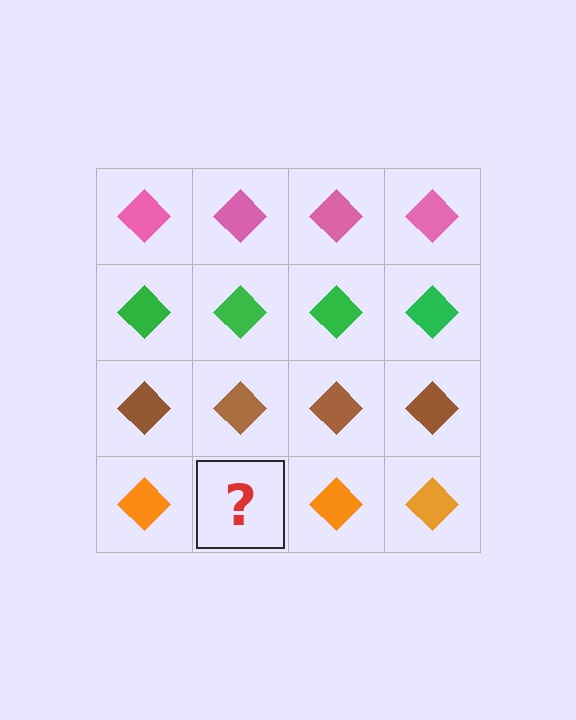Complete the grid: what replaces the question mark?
The question mark should be replaced with an orange diamond.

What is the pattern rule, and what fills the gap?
The rule is that each row has a consistent color. The gap should be filled with an orange diamond.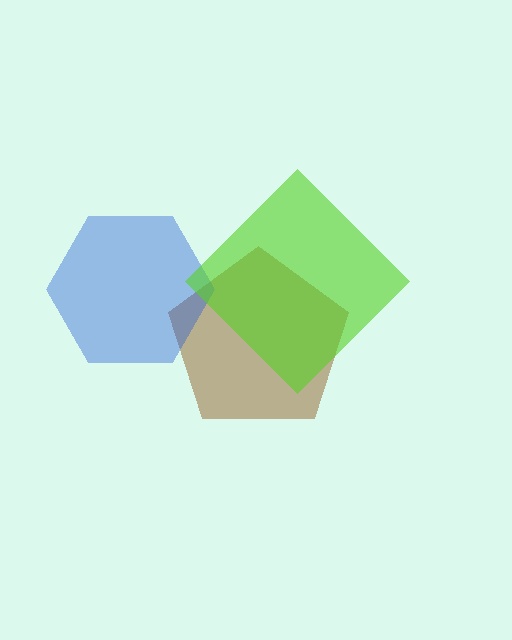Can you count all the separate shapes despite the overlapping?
Yes, there are 3 separate shapes.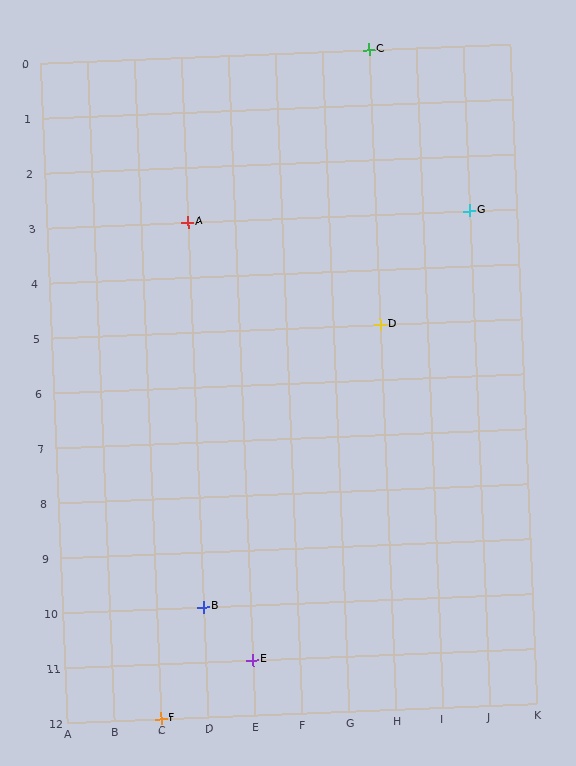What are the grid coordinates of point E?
Point E is at grid coordinates (E, 11).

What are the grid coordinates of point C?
Point C is at grid coordinates (H, 0).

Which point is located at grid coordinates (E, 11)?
Point E is at (E, 11).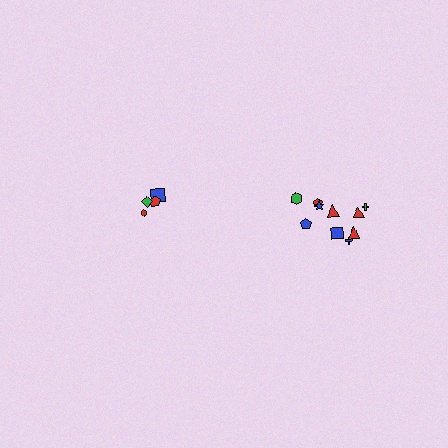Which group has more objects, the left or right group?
The right group.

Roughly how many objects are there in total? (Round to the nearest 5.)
Roughly 15 objects in total.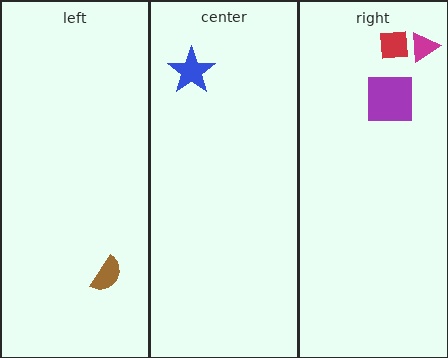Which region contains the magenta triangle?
The right region.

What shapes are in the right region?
The red square, the purple square, the magenta triangle.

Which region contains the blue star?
The center region.